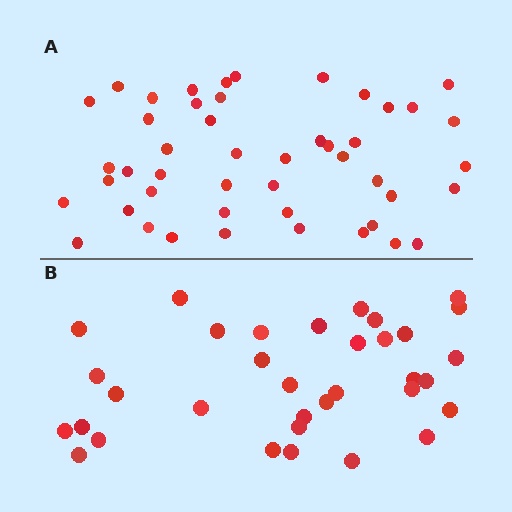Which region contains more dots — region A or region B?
Region A (the top region) has more dots.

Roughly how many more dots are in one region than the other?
Region A has approximately 15 more dots than region B.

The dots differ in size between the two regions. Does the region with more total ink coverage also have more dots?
No. Region B has more total ink coverage because its dots are larger, but region A actually contains more individual dots. Total area can be misleading — the number of items is what matters here.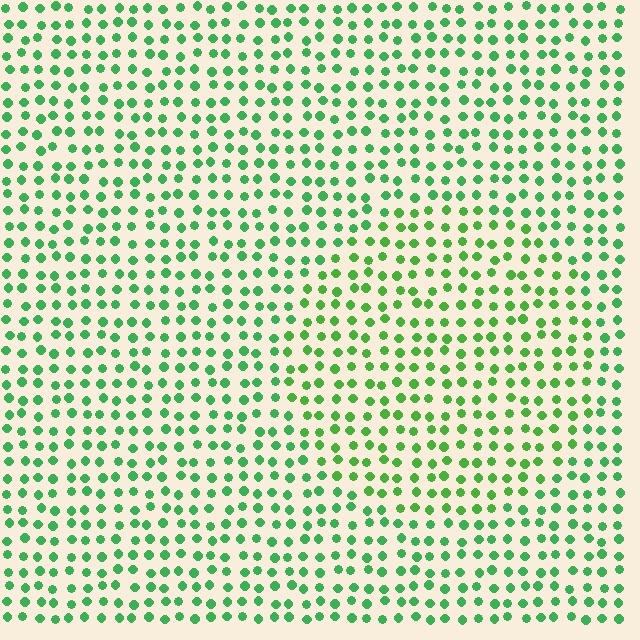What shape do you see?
I see a circle.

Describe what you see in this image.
The image is filled with small green elements in a uniform arrangement. A circle-shaped region is visible where the elements are tinted to a slightly different hue, forming a subtle color boundary.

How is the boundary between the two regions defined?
The boundary is defined purely by a slight shift in hue (about 20 degrees). Spacing, size, and orientation are identical on both sides.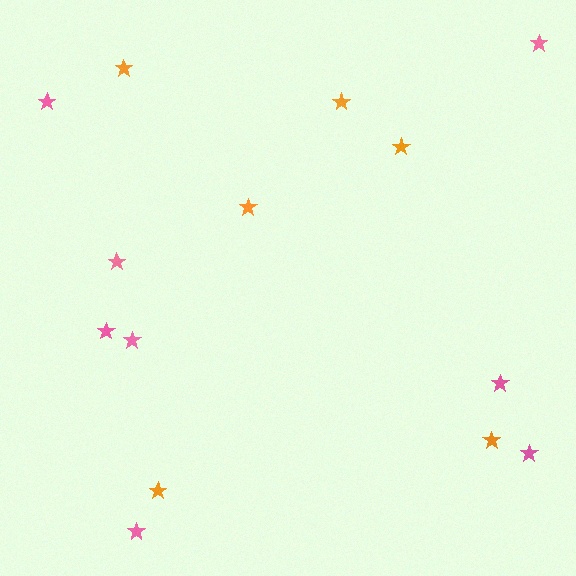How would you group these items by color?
There are 2 groups: one group of orange stars (6) and one group of pink stars (8).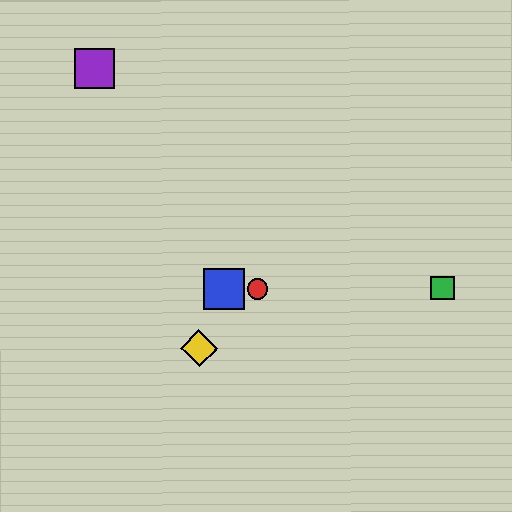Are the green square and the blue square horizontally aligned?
Yes, both are at y≈288.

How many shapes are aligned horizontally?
3 shapes (the red circle, the blue square, the green square) are aligned horizontally.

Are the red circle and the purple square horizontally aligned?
No, the red circle is at y≈289 and the purple square is at y≈69.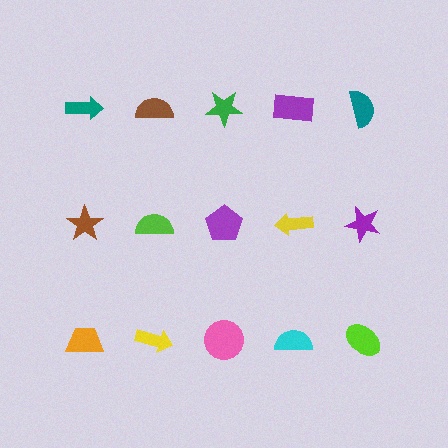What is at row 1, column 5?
A teal semicircle.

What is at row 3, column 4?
A cyan semicircle.